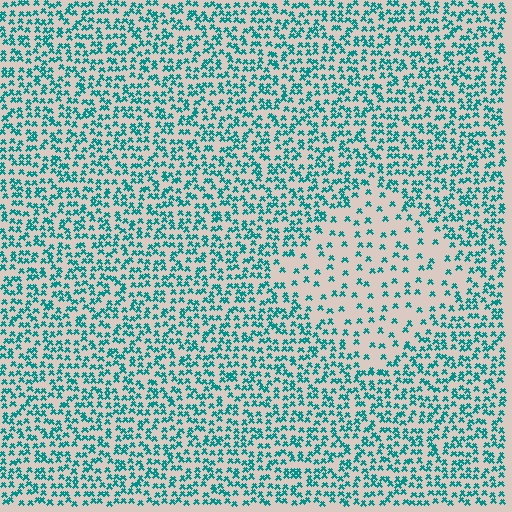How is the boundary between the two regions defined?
The boundary is defined by a change in element density (approximately 2.4x ratio). All elements are the same color, size, and shape.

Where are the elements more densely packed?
The elements are more densely packed outside the diamond boundary.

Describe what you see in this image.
The image contains small teal elements arranged at two different densities. A diamond-shaped region is visible where the elements are less densely packed than the surrounding area.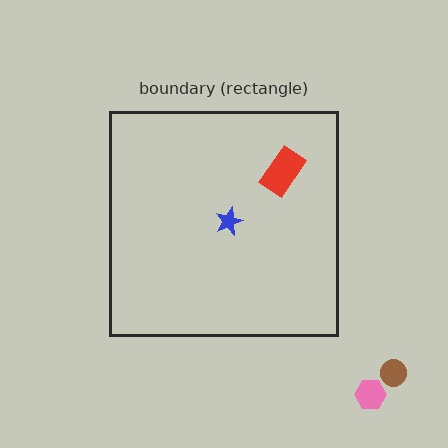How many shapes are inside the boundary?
2 inside, 2 outside.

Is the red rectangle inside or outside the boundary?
Inside.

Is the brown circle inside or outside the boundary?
Outside.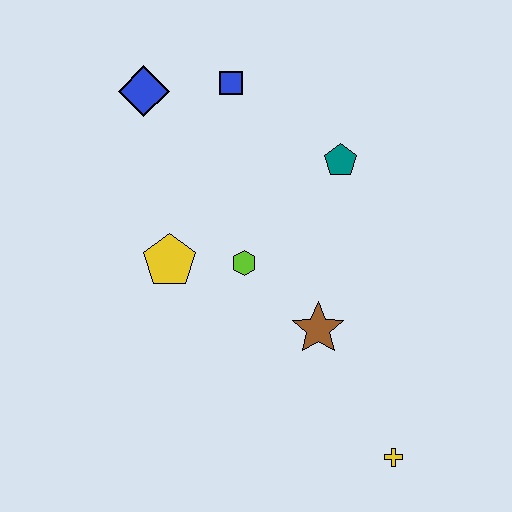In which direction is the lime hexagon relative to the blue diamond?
The lime hexagon is below the blue diamond.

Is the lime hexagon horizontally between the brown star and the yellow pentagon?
Yes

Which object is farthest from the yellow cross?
The blue diamond is farthest from the yellow cross.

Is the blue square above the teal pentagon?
Yes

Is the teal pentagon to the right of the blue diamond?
Yes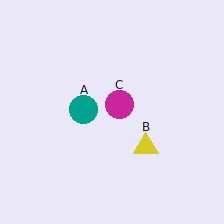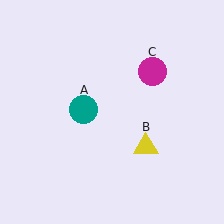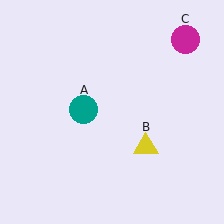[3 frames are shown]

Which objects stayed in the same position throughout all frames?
Teal circle (object A) and yellow triangle (object B) remained stationary.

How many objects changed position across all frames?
1 object changed position: magenta circle (object C).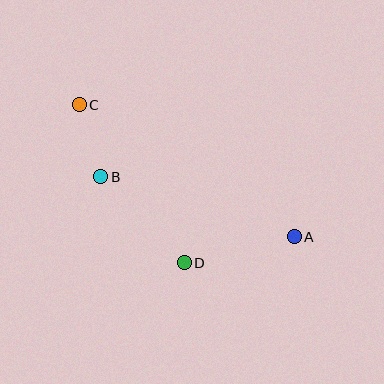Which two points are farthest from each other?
Points A and C are farthest from each other.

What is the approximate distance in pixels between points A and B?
The distance between A and B is approximately 202 pixels.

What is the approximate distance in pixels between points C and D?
The distance between C and D is approximately 190 pixels.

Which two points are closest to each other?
Points B and C are closest to each other.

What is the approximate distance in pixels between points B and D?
The distance between B and D is approximately 120 pixels.